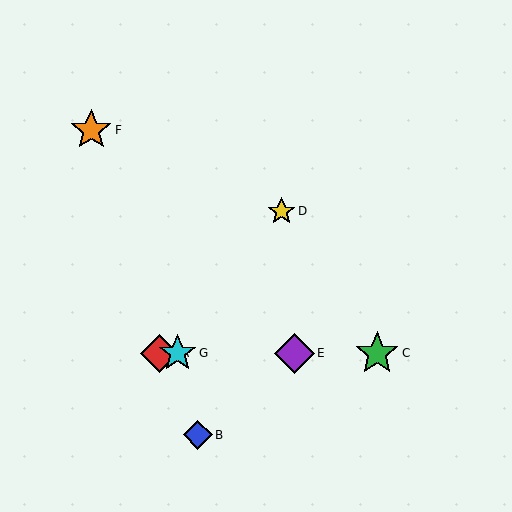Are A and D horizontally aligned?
No, A is at y≈353 and D is at y≈211.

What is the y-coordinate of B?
Object B is at y≈435.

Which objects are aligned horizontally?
Objects A, C, E, G are aligned horizontally.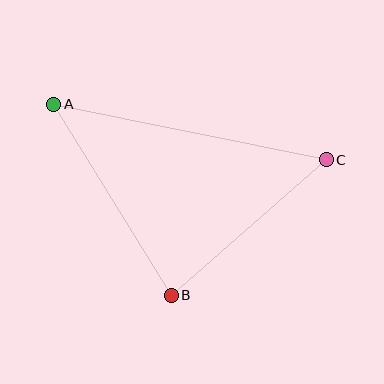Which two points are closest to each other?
Points B and C are closest to each other.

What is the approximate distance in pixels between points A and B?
The distance between A and B is approximately 224 pixels.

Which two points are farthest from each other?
Points A and C are farthest from each other.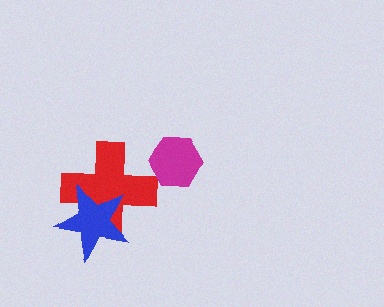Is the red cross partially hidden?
Yes, it is partially covered by another shape.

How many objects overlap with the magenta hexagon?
0 objects overlap with the magenta hexagon.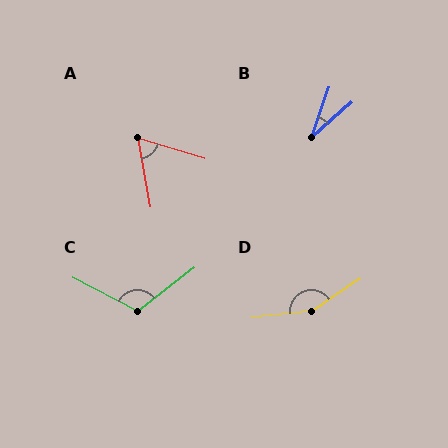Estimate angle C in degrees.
Approximately 114 degrees.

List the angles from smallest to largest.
B (30°), A (63°), C (114°), D (152°).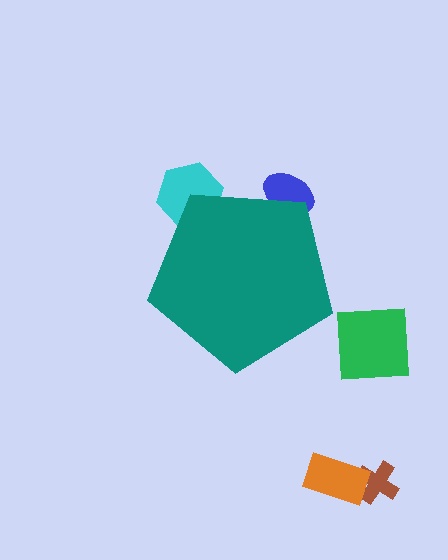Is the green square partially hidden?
No, the green square is fully visible.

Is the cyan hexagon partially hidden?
Yes, the cyan hexagon is partially hidden behind the teal pentagon.